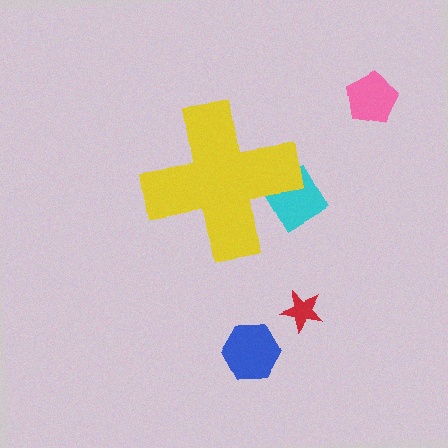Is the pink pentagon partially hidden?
No, the pink pentagon is fully visible.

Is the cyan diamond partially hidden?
Yes, the cyan diamond is partially hidden behind the yellow cross.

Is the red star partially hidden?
No, the red star is fully visible.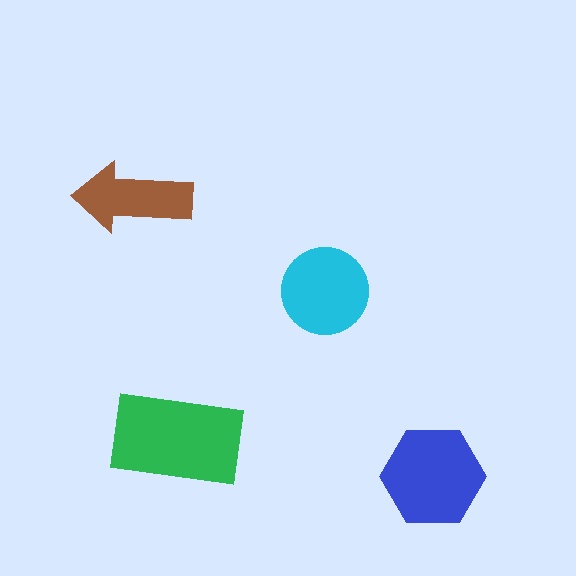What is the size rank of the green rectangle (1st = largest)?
1st.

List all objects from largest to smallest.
The green rectangle, the blue hexagon, the cyan circle, the brown arrow.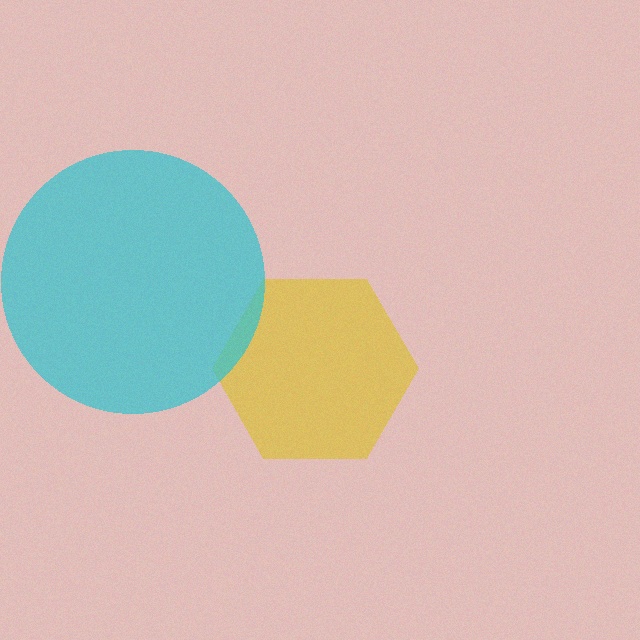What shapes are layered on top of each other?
The layered shapes are: a yellow hexagon, a cyan circle.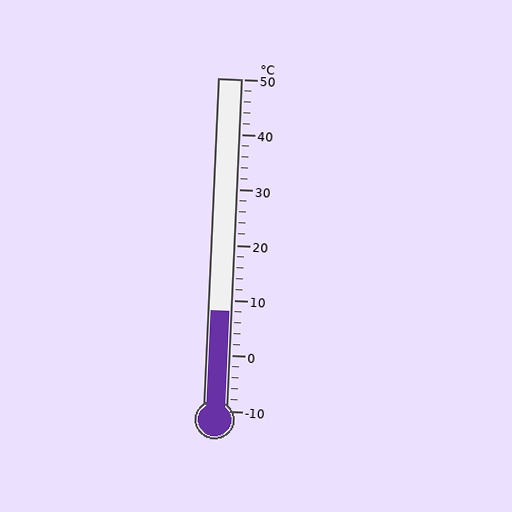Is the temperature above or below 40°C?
The temperature is below 40°C.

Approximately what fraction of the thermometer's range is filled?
The thermometer is filled to approximately 30% of its range.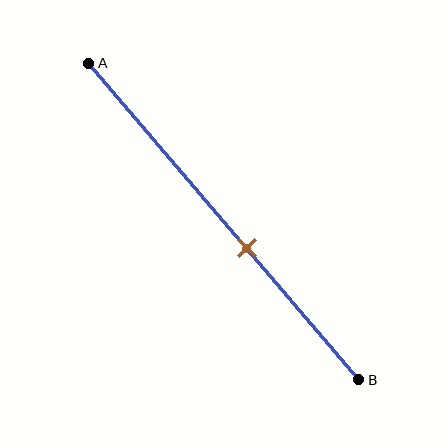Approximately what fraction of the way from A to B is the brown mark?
The brown mark is approximately 60% of the way from A to B.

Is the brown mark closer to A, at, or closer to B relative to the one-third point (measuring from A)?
The brown mark is closer to point B than the one-third point of segment AB.